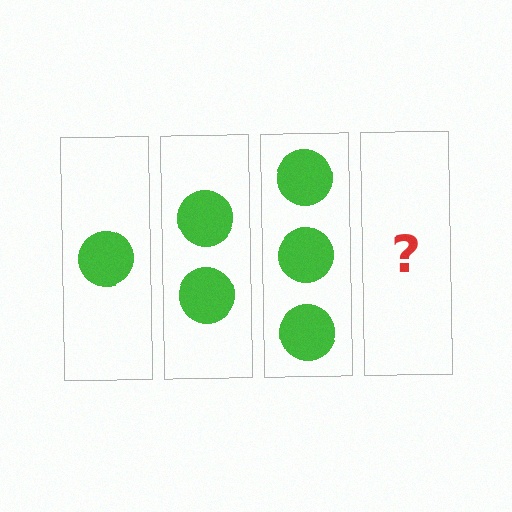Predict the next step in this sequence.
The next step is 4 circles.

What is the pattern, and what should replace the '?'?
The pattern is that each step adds one more circle. The '?' should be 4 circles.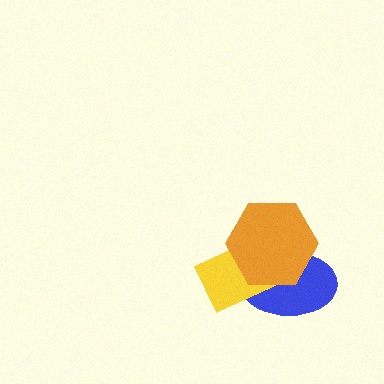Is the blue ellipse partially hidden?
Yes, it is partially covered by another shape.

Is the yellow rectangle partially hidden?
Yes, it is partially covered by another shape.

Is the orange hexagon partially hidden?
No, no other shape covers it.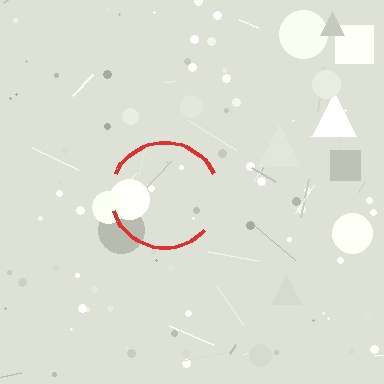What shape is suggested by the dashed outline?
The dashed outline suggests a circle.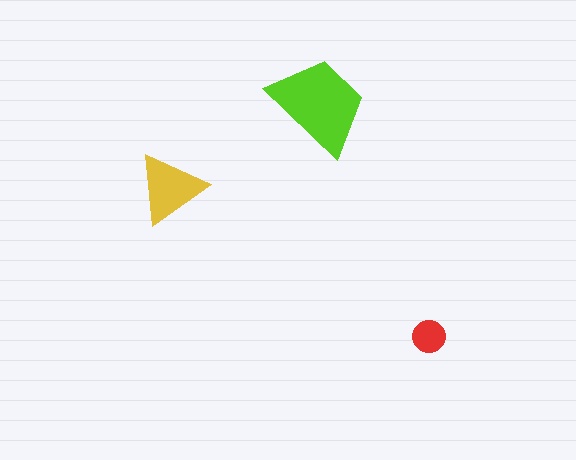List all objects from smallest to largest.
The red circle, the yellow triangle, the lime trapezoid.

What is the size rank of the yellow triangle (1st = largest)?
2nd.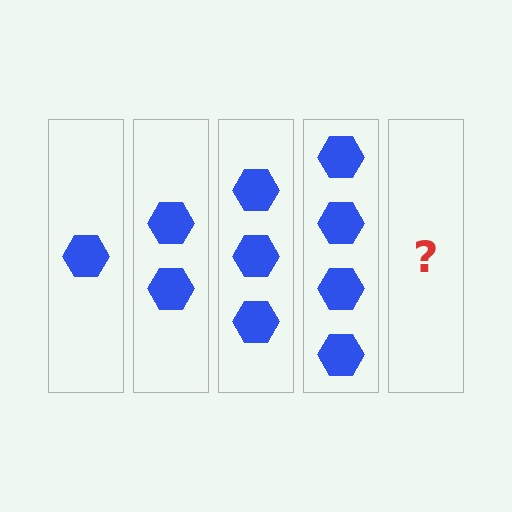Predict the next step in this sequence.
The next step is 5 hexagons.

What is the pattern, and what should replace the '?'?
The pattern is that each step adds one more hexagon. The '?' should be 5 hexagons.